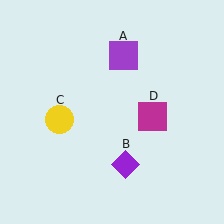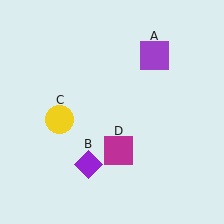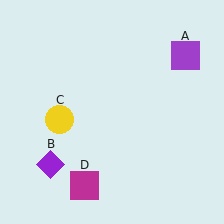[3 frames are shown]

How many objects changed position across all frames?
3 objects changed position: purple square (object A), purple diamond (object B), magenta square (object D).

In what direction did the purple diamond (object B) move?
The purple diamond (object B) moved left.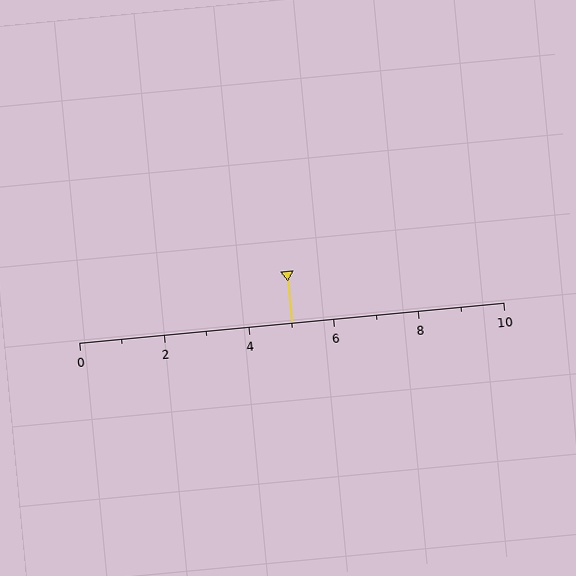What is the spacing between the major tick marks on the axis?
The major ticks are spaced 2 apart.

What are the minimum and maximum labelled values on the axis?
The axis runs from 0 to 10.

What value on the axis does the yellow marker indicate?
The marker indicates approximately 5.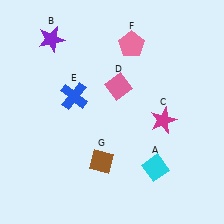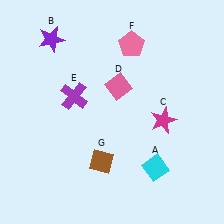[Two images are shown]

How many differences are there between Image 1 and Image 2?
There is 1 difference between the two images.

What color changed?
The cross (E) changed from blue in Image 1 to purple in Image 2.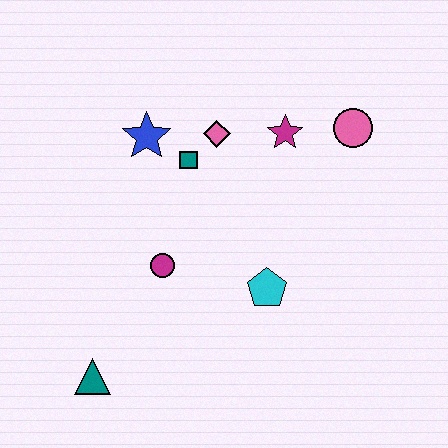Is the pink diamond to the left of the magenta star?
Yes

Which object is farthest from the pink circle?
The teal triangle is farthest from the pink circle.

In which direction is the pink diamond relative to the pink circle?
The pink diamond is to the left of the pink circle.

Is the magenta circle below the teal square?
Yes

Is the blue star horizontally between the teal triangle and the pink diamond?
Yes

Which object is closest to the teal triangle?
The magenta circle is closest to the teal triangle.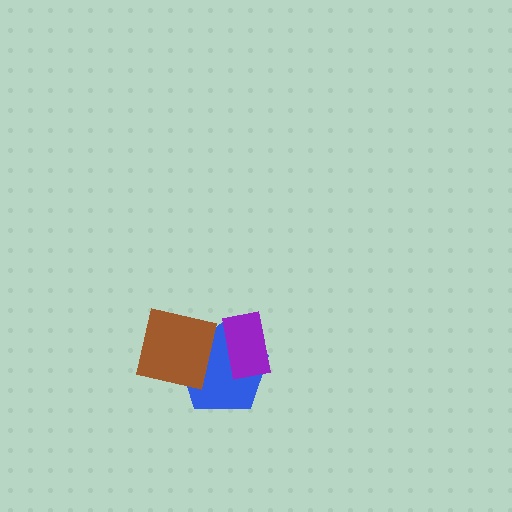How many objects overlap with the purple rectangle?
2 objects overlap with the purple rectangle.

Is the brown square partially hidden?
No, no other shape covers it.